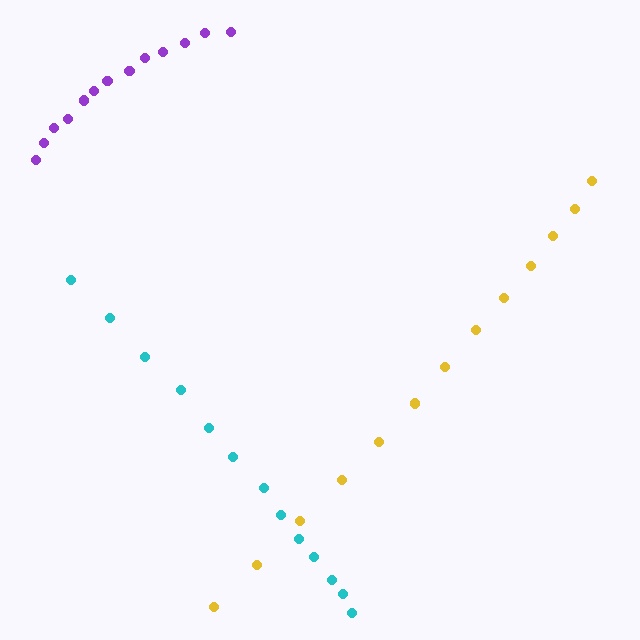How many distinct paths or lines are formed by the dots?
There are 3 distinct paths.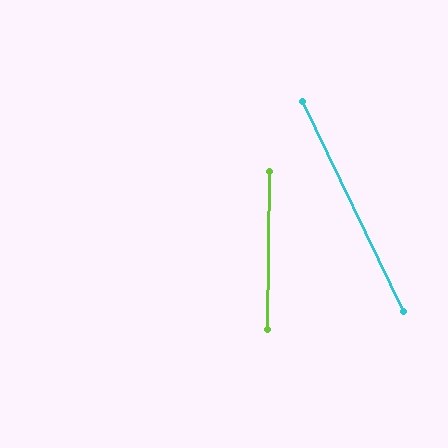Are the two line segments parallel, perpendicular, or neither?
Neither parallel nor perpendicular — they differ by about 27°.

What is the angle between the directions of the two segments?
Approximately 27 degrees.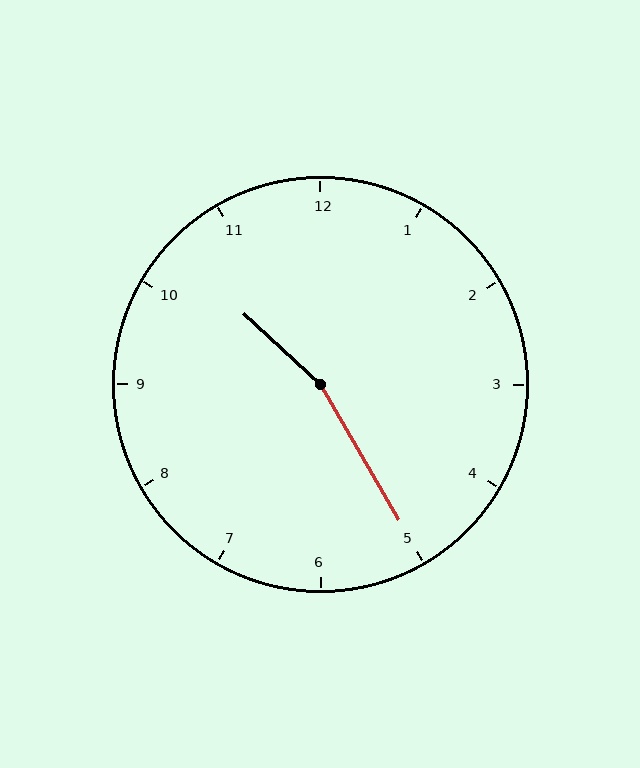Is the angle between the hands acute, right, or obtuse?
It is obtuse.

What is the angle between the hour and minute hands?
Approximately 162 degrees.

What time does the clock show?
10:25.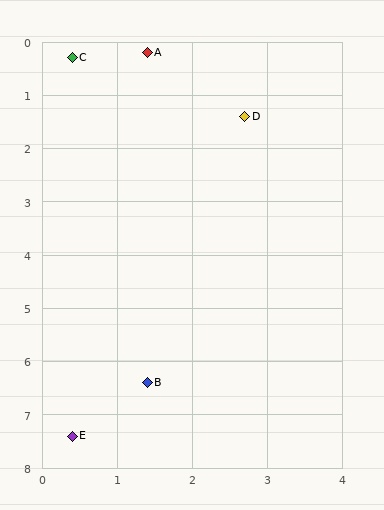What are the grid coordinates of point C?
Point C is at approximately (0.4, 0.3).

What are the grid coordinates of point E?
Point E is at approximately (0.4, 7.4).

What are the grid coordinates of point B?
Point B is at approximately (1.4, 6.4).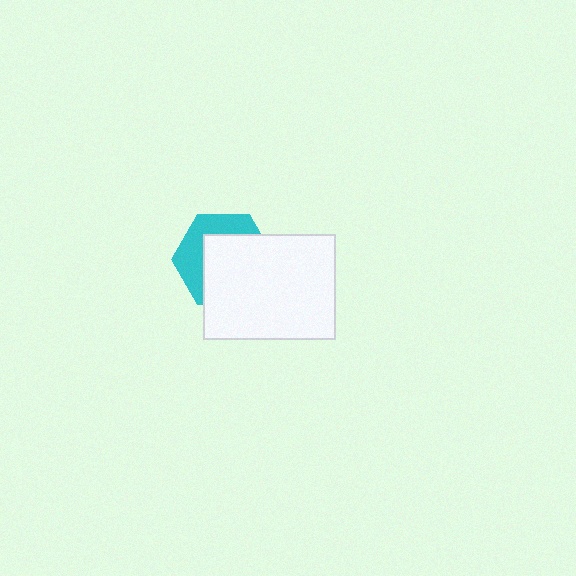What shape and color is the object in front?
The object in front is a white rectangle.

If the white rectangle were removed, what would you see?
You would see the complete cyan hexagon.